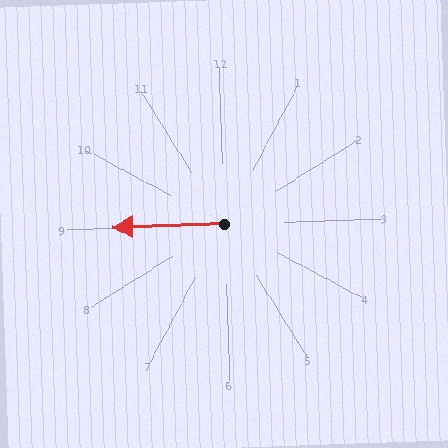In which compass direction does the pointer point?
West.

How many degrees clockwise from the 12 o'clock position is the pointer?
Approximately 270 degrees.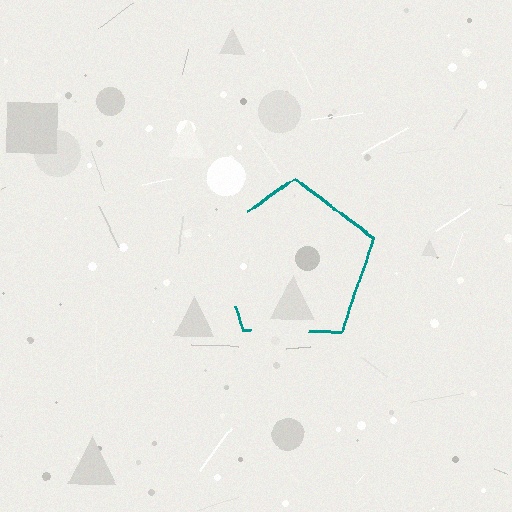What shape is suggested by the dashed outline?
The dashed outline suggests a pentagon.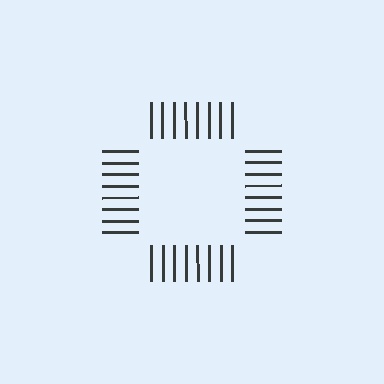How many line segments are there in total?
32 — 8 along each of the 4 edges.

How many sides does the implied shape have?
4 sides — the line-ends trace a square.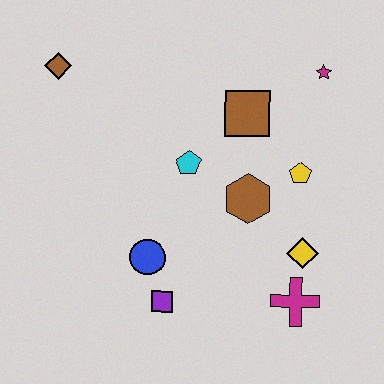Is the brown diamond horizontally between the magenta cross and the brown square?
No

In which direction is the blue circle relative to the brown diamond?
The blue circle is below the brown diamond.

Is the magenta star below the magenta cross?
No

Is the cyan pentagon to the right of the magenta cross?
No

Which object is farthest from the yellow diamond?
The brown diamond is farthest from the yellow diamond.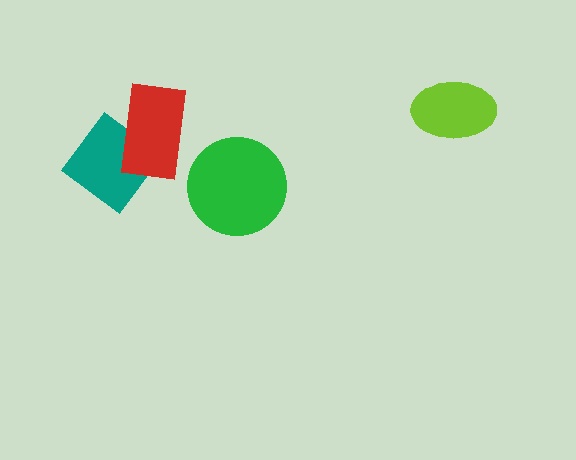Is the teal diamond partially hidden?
Yes, it is partially covered by another shape.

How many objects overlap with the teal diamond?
1 object overlaps with the teal diamond.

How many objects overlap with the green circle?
0 objects overlap with the green circle.